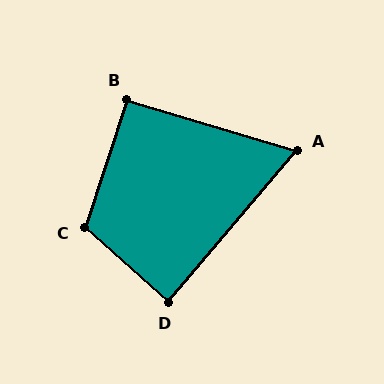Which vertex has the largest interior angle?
C, at approximately 114 degrees.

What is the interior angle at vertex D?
Approximately 88 degrees (approximately right).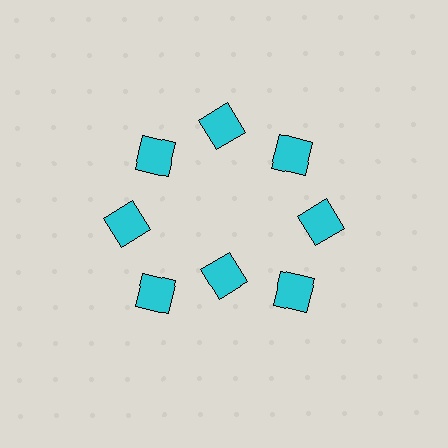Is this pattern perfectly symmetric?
No. The 8 cyan diamonds are arranged in a ring, but one element near the 6 o'clock position is pulled inward toward the center, breaking the 8-fold rotational symmetry.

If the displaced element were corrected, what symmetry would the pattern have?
It would have 8-fold rotational symmetry — the pattern would map onto itself every 45 degrees.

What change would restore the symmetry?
The symmetry would be restored by moving it outward, back onto the ring so that all 8 diamonds sit at equal angles and equal distance from the center.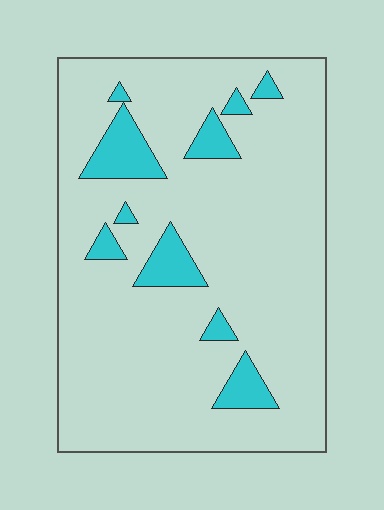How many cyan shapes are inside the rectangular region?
10.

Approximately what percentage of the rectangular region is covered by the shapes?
Approximately 10%.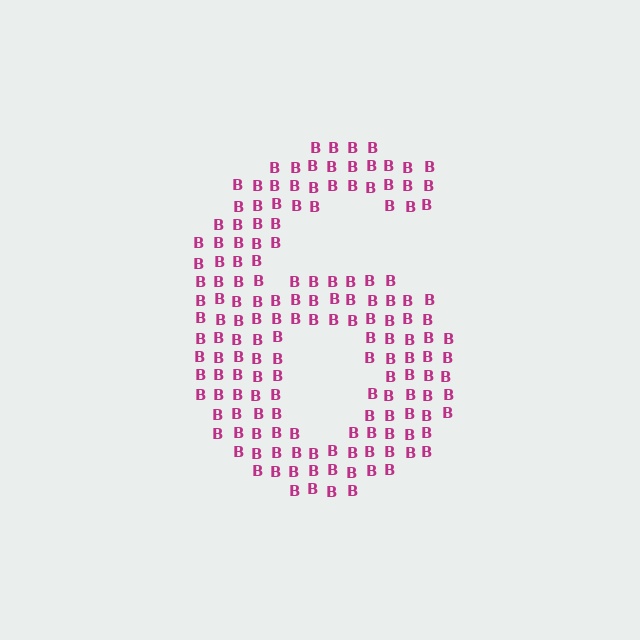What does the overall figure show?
The overall figure shows the digit 6.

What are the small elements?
The small elements are letter B's.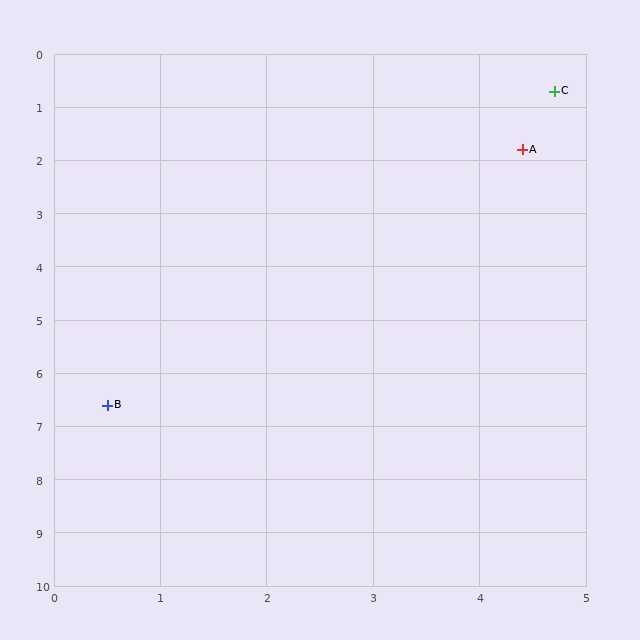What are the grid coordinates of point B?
Point B is at approximately (0.5, 6.6).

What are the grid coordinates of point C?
Point C is at approximately (4.7, 0.7).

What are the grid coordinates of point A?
Point A is at approximately (4.4, 1.8).